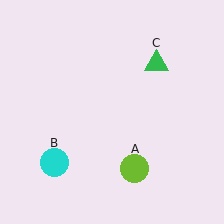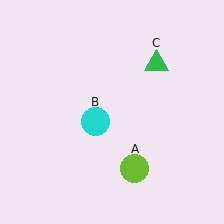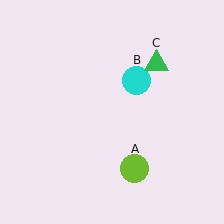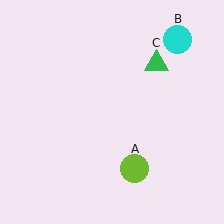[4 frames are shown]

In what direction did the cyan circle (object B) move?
The cyan circle (object B) moved up and to the right.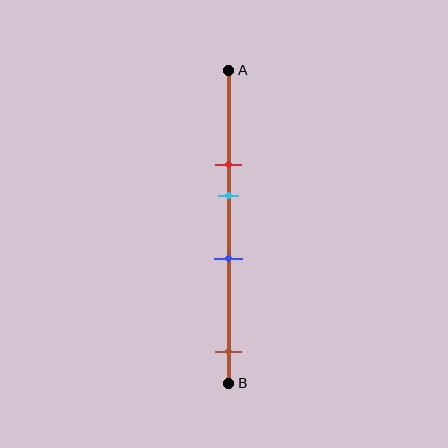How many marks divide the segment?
There are 4 marks dividing the segment.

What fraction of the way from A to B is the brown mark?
The brown mark is approximately 90% (0.9) of the way from A to B.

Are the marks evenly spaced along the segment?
No, the marks are not evenly spaced.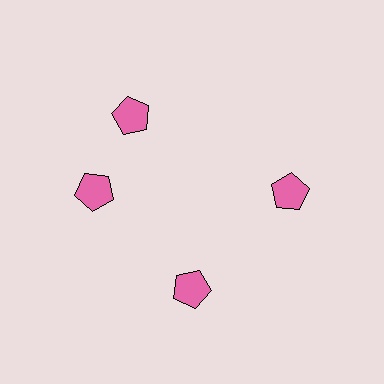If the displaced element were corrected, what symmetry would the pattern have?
It would have 4-fold rotational symmetry — the pattern would map onto itself every 90 degrees.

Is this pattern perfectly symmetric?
No. The 4 pink pentagons are arranged in a ring, but one element near the 12 o'clock position is rotated out of alignment along the ring, breaking the 4-fold rotational symmetry.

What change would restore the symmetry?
The symmetry would be restored by rotating it back into even spacing with its neighbors so that all 4 pentagons sit at equal angles and equal distance from the center.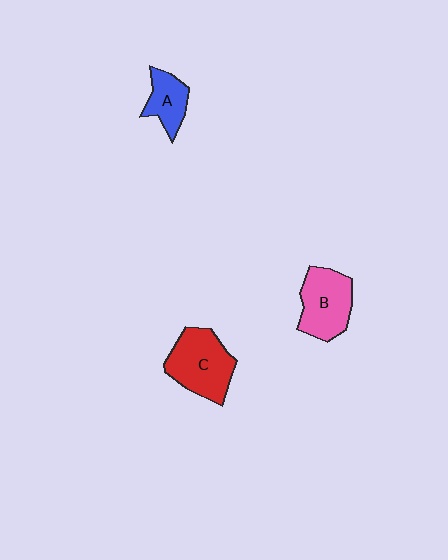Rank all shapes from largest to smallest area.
From largest to smallest: C (red), B (pink), A (blue).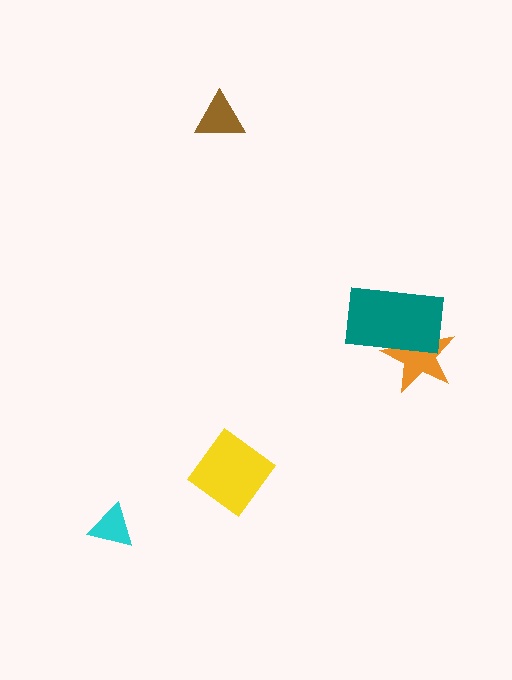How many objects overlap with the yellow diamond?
0 objects overlap with the yellow diamond.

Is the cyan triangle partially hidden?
No, no other shape covers it.